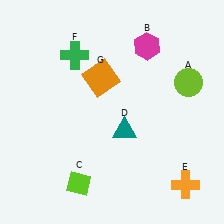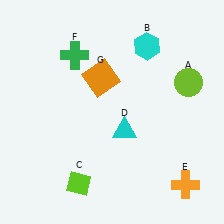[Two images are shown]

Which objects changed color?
B changed from magenta to cyan. D changed from teal to cyan.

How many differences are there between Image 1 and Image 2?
There are 2 differences between the two images.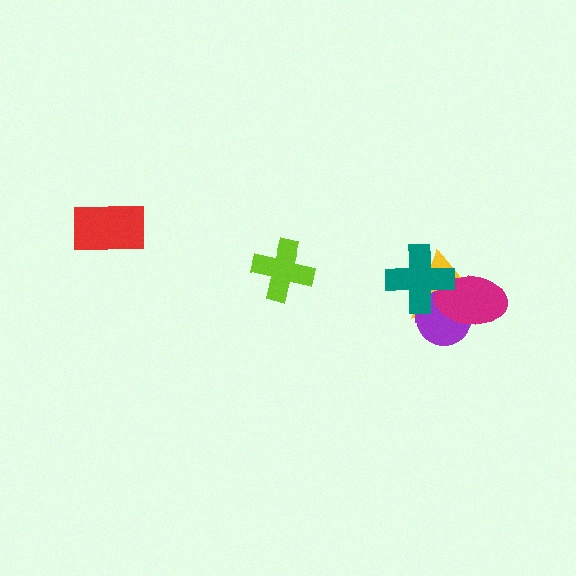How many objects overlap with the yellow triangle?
3 objects overlap with the yellow triangle.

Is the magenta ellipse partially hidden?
Yes, it is partially covered by another shape.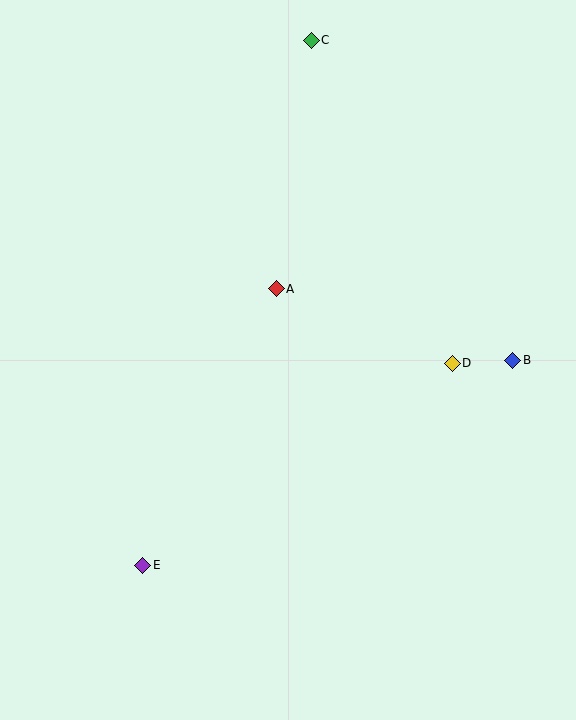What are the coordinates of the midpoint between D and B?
The midpoint between D and B is at (483, 362).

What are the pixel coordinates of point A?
Point A is at (276, 289).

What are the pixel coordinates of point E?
Point E is at (143, 565).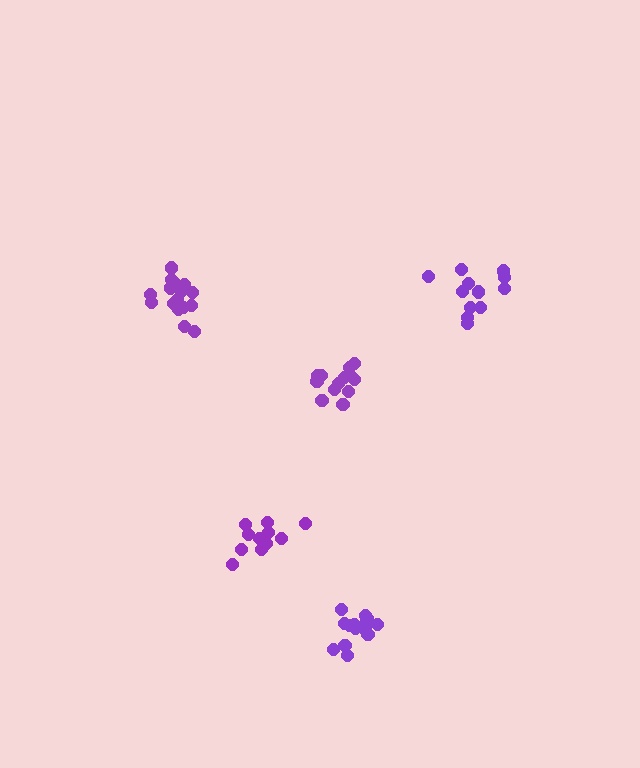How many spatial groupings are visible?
There are 5 spatial groupings.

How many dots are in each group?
Group 1: 14 dots, Group 2: 15 dots, Group 3: 12 dots, Group 4: 16 dots, Group 5: 11 dots (68 total).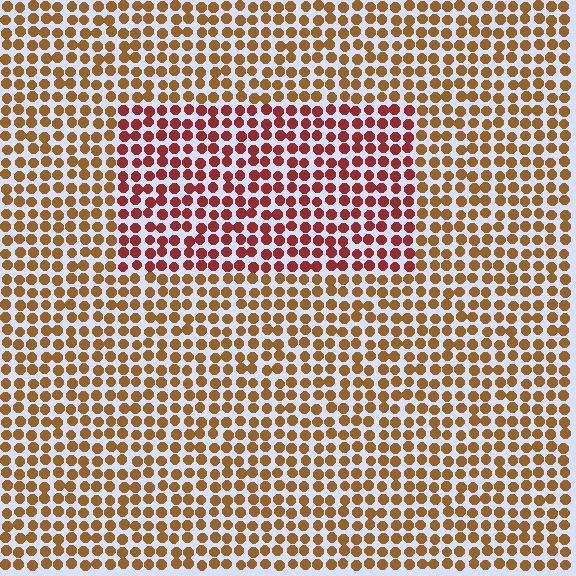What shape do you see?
I see a rectangle.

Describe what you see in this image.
The image is filled with small brown elements in a uniform arrangement. A rectangle-shaped region is visible where the elements are tinted to a slightly different hue, forming a subtle color boundary.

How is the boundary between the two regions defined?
The boundary is defined purely by a slight shift in hue (about 35 degrees). Spacing, size, and orientation are identical on both sides.